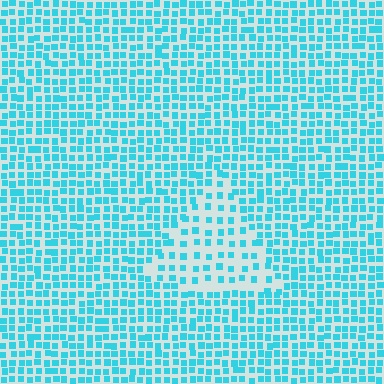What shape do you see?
I see a triangle.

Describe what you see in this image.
The image contains small cyan elements arranged at two different densities. A triangle-shaped region is visible where the elements are less densely packed than the surrounding area.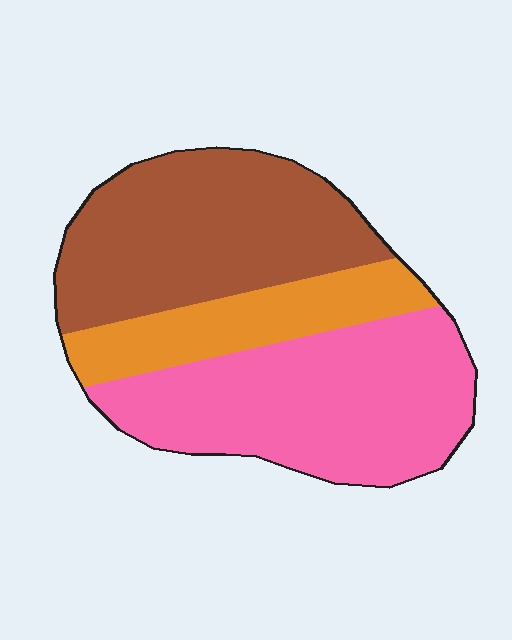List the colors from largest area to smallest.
From largest to smallest: pink, brown, orange.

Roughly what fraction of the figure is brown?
Brown covers 38% of the figure.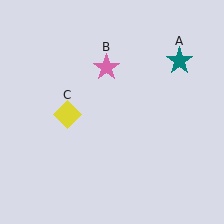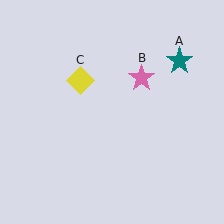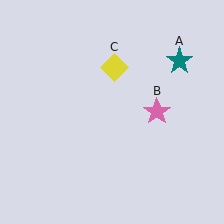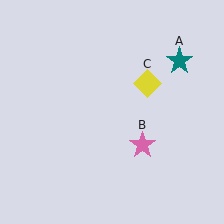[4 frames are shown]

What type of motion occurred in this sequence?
The pink star (object B), yellow diamond (object C) rotated clockwise around the center of the scene.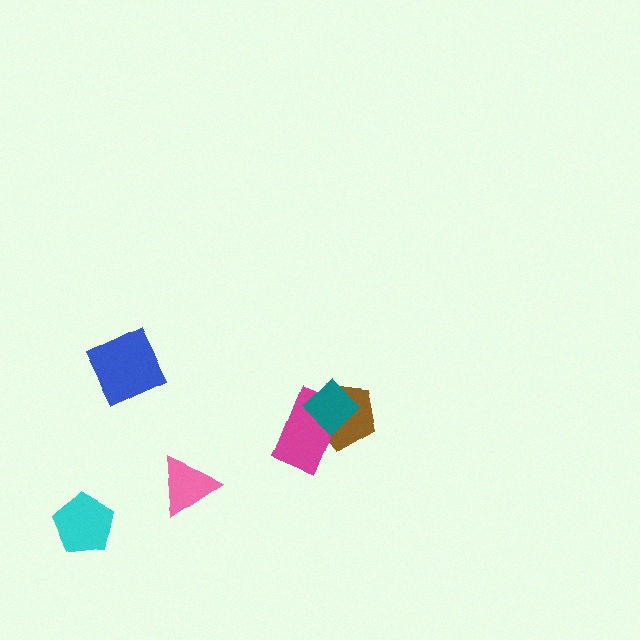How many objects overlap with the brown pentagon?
2 objects overlap with the brown pentagon.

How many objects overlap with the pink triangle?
0 objects overlap with the pink triangle.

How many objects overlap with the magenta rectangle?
2 objects overlap with the magenta rectangle.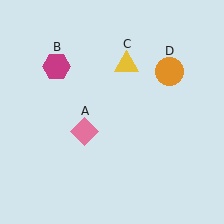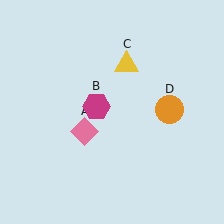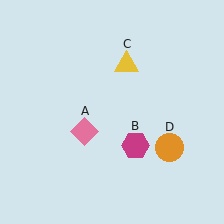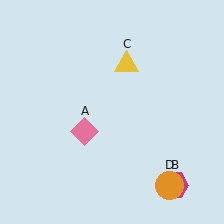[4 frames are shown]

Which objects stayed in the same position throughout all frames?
Pink diamond (object A) and yellow triangle (object C) remained stationary.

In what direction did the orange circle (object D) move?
The orange circle (object D) moved down.